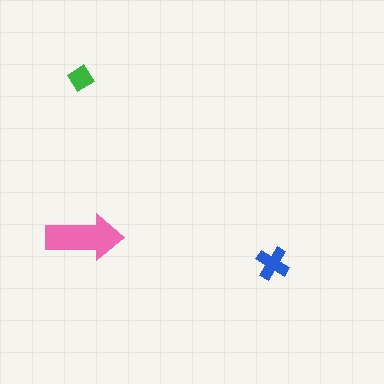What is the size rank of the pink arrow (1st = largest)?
1st.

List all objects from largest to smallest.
The pink arrow, the blue cross, the green diamond.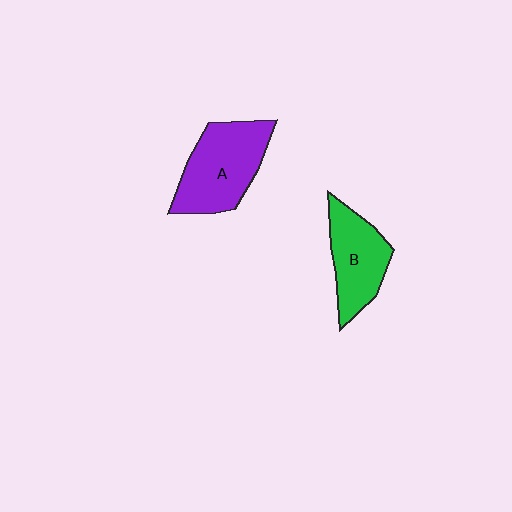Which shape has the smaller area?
Shape B (green).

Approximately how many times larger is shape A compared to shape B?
Approximately 1.3 times.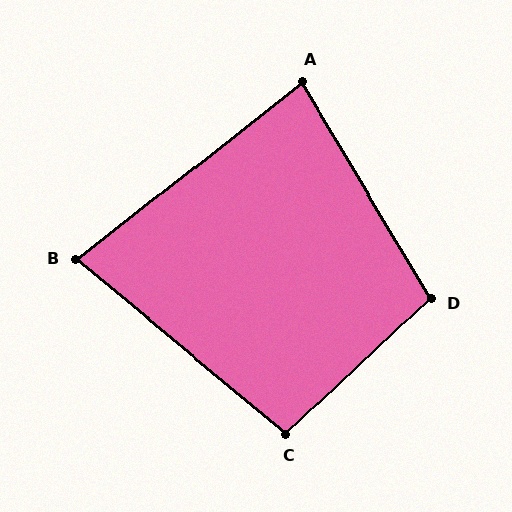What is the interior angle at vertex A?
Approximately 83 degrees (acute).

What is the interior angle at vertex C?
Approximately 97 degrees (obtuse).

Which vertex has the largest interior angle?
D, at approximately 102 degrees.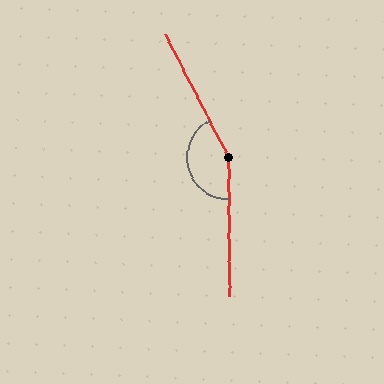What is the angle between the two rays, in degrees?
Approximately 153 degrees.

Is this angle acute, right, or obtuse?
It is obtuse.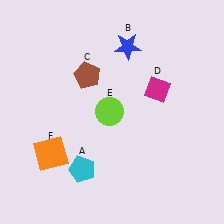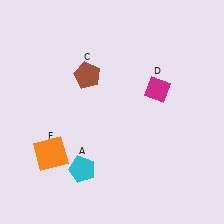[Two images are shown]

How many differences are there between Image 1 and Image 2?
There are 2 differences between the two images.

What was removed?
The lime circle (E), the blue star (B) were removed in Image 2.